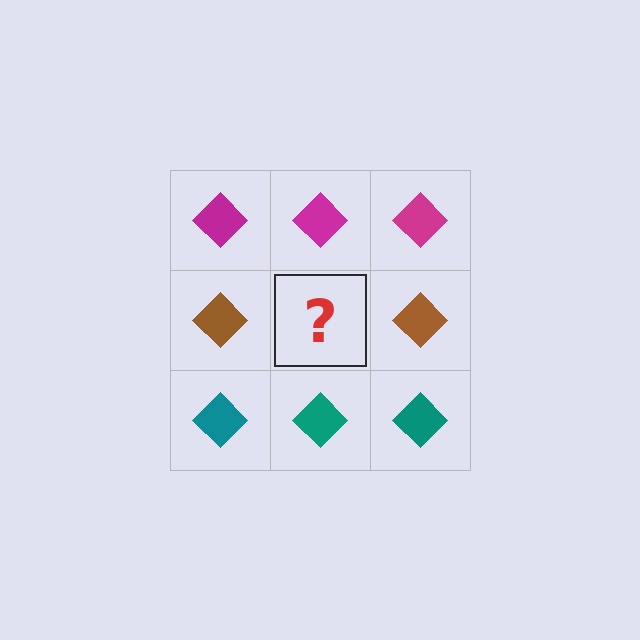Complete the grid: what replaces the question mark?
The question mark should be replaced with a brown diamond.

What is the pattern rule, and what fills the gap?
The rule is that each row has a consistent color. The gap should be filled with a brown diamond.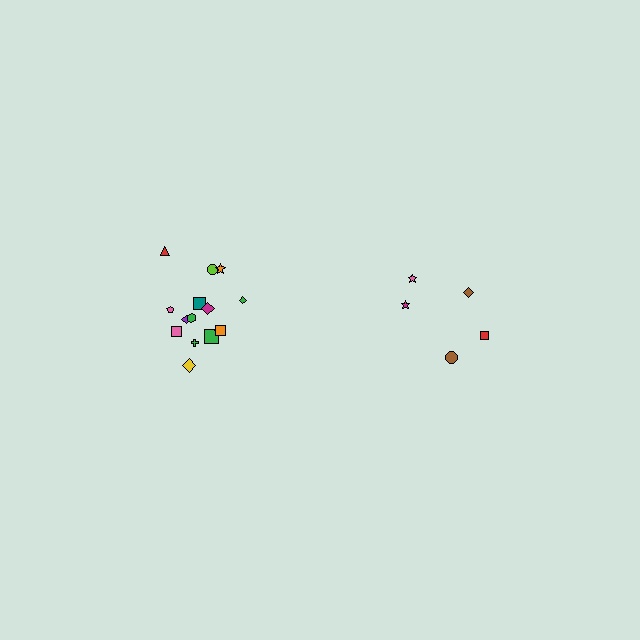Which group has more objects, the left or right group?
The left group.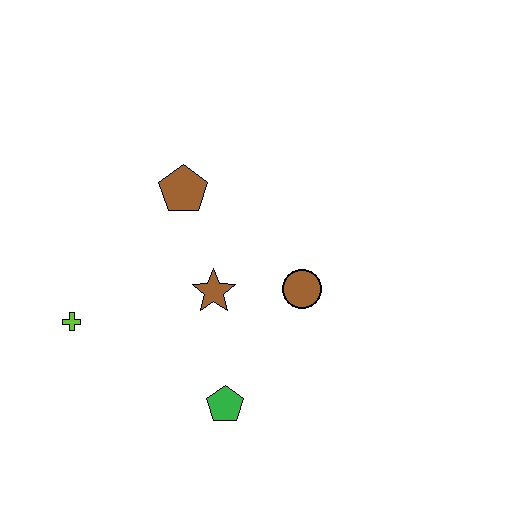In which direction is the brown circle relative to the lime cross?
The brown circle is to the right of the lime cross.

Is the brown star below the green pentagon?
No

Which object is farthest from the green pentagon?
The brown pentagon is farthest from the green pentagon.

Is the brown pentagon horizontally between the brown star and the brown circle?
No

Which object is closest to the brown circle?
The brown star is closest to the brown circle.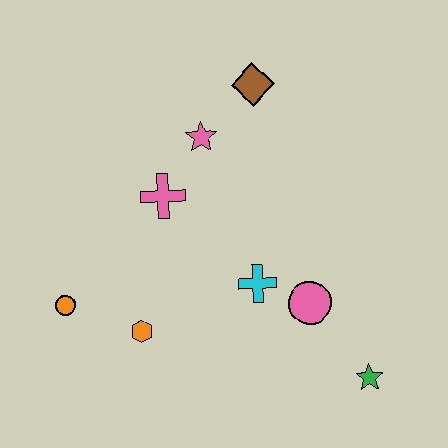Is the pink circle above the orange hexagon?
Yes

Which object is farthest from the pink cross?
The green star is farthest from the pink cross.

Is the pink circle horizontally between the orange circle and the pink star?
No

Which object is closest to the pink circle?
The cyan cross is closest to the pink circle.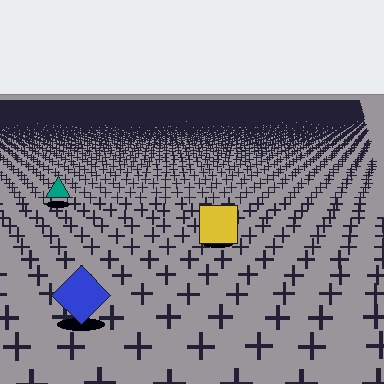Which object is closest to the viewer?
The blue diamond is closest. The texture marks near it are larger and more spread out.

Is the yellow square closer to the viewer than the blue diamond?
No. The blue diamond is closer — you can tell from the texture gradient: the ground texture is coarser near it.